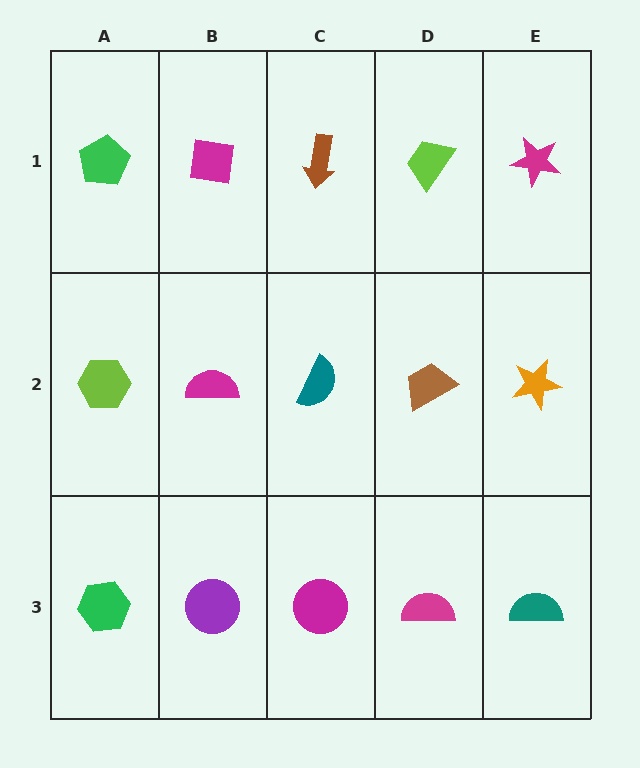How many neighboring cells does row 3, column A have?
2.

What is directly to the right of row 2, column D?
An orange star.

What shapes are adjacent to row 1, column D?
A brown trapezoid (row 2, column D), a brown arrow (row 1, column C), a magenta star (row 1, column E).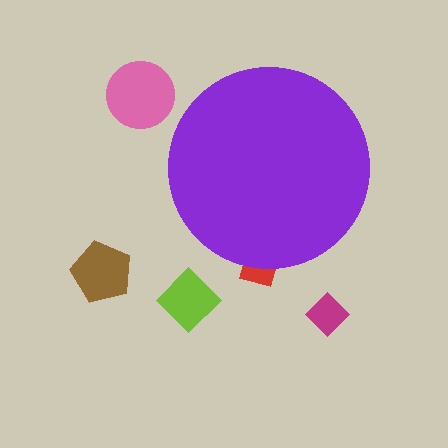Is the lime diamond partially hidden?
No, the lime diamond is fully visible.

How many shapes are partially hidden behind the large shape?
1 shape is partially hidden.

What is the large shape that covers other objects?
A purple circle.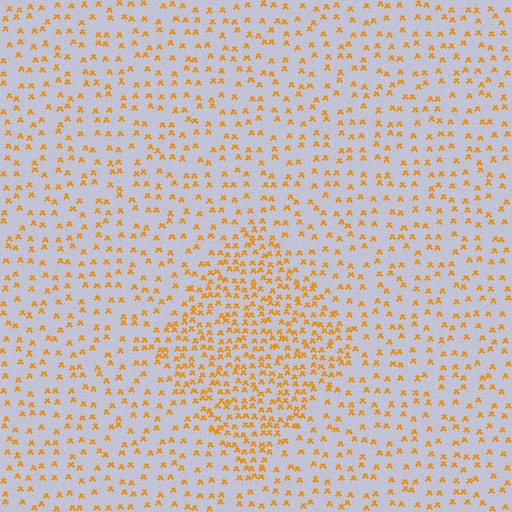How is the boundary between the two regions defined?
The boundary is defined by a change in element density (approximately 2.2x ratio). All elements are the same color, size, and shape.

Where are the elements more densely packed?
The elements are more densely packed inside the diamond boundary.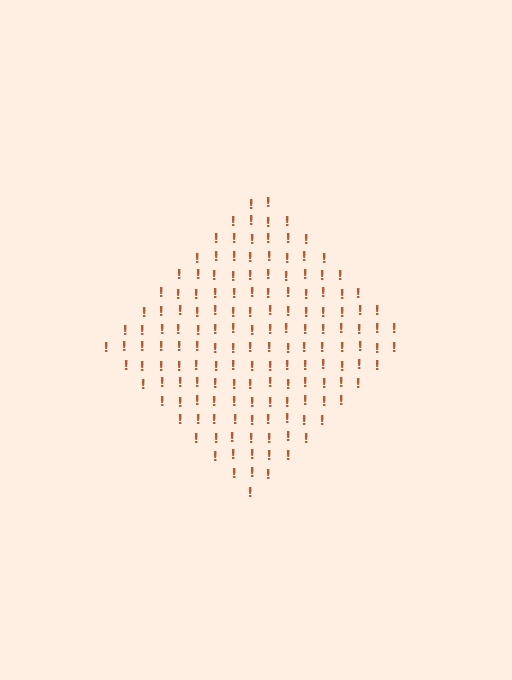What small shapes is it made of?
It is made of small exclamation marks.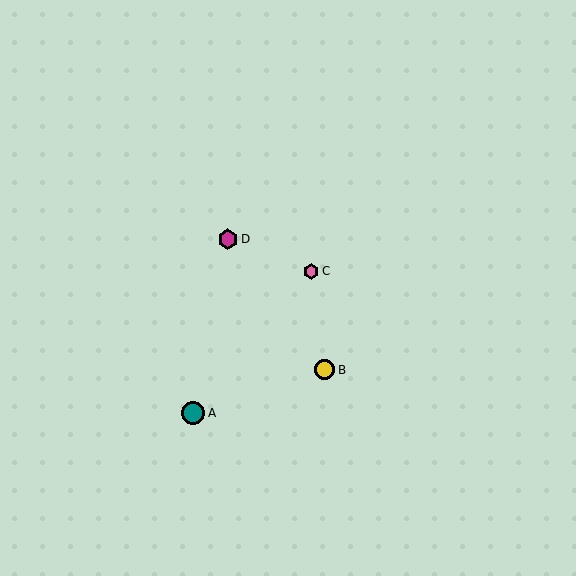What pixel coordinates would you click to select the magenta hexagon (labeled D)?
Click at (228, 239) to select the magenta hexagon D.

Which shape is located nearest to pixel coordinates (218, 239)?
The magenta hexagon (labeled D) at (228, 239) is nearest to that location.